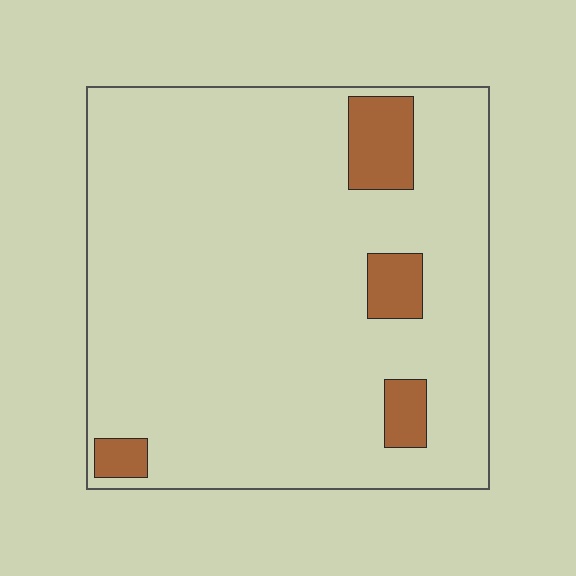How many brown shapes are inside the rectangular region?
4.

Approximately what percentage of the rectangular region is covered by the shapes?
Approximately 10%.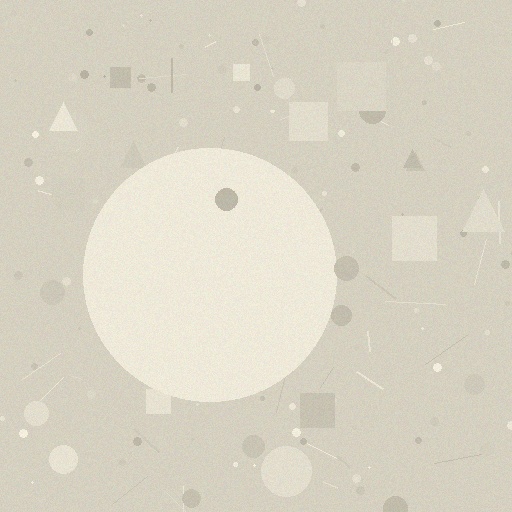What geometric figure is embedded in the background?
A circle is embedded in the background.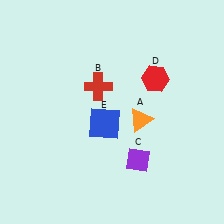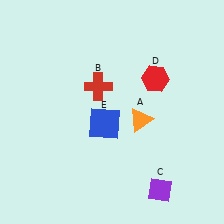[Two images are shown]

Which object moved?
The purple diamond (C) moved down.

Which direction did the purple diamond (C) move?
The purple diamond (C) moved down.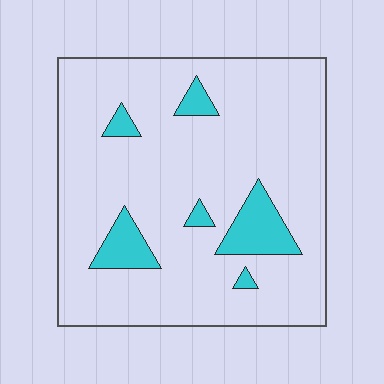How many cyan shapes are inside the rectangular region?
6.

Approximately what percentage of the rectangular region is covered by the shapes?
Approximately 10%.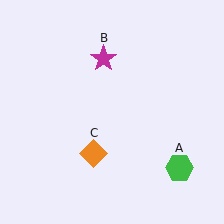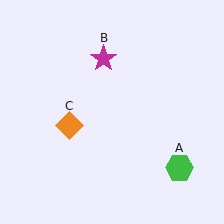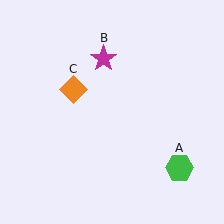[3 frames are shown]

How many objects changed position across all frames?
1 object changed position: orange diamond (object C).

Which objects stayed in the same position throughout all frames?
Green hexagon (object A) and magenta star (object B) remained stationary.